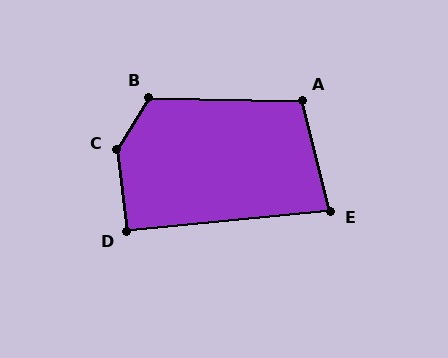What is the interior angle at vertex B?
Approximately 120 degrees (obtuse).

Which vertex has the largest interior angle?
C, at approximately 142 degrees.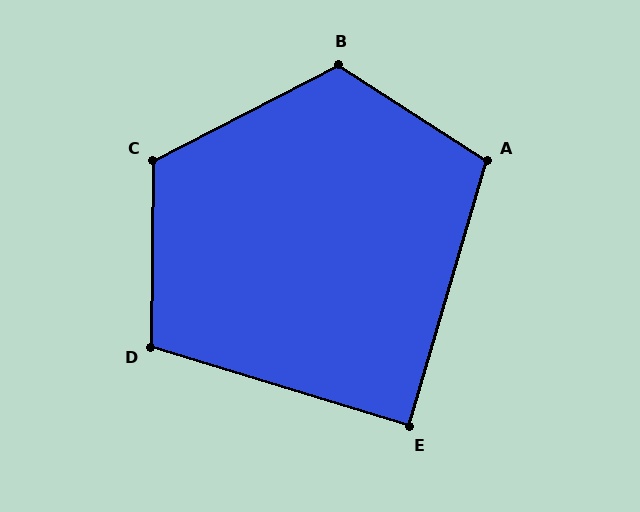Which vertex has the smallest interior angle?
E, at approximately 89 degrees.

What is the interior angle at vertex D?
Approximately 106 degrees (obtuse).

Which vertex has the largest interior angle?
B, at approximately 120 degrees.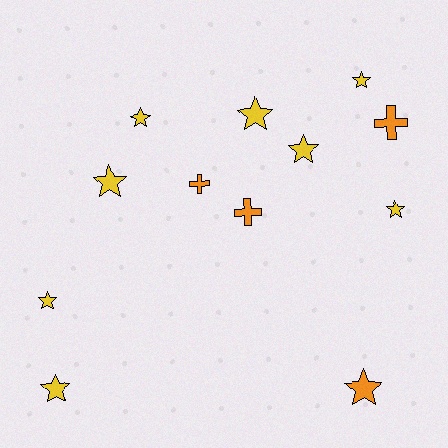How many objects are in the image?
There are 12 objects.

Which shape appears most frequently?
Star, with 9 objects.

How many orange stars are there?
There is 1 orange star.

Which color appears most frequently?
Yellow, with 8 objects.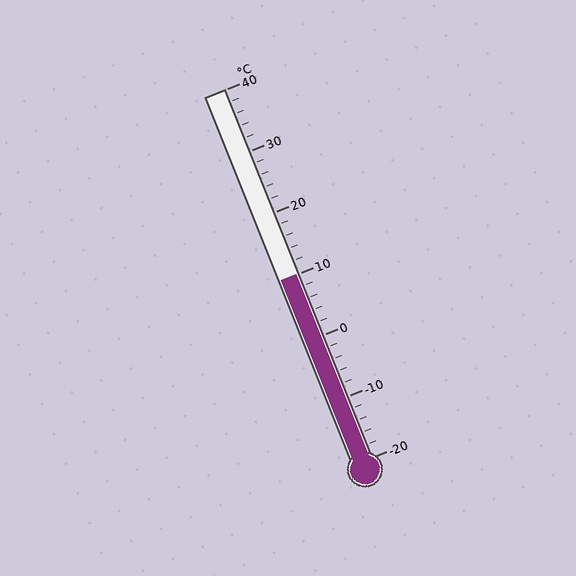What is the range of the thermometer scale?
The thermometer scale ranges from -20°C to 40°C.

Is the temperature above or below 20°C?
The temperature is below 20°C.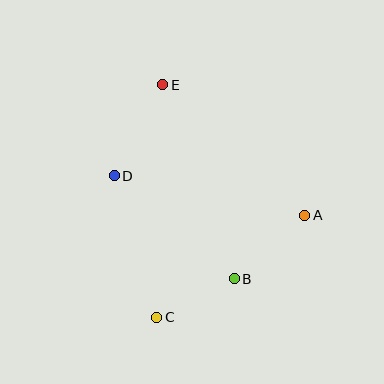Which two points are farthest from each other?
Points C and E are farthest from each other.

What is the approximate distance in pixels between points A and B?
The distance between A and B is approximately 95 pixels.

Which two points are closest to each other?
Points B and C are closest to each other.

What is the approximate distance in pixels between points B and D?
The distance between B and D is approximately 158 pixels.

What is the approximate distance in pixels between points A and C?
The distance between A and C is approximately 180 pixels.